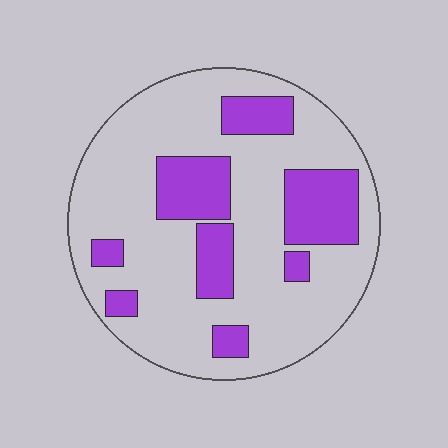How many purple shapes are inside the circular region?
8.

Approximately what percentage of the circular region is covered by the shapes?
Approximately 25%.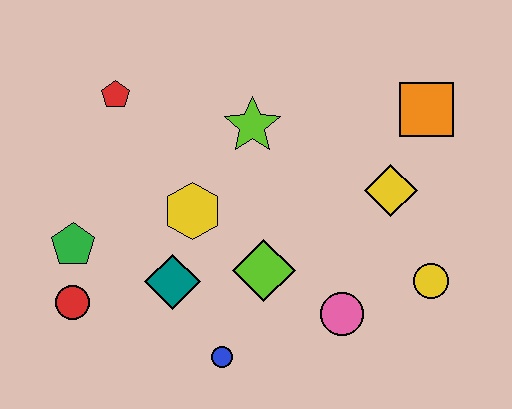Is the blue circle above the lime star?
No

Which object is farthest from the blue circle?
The orange square is farthest from the blue circle.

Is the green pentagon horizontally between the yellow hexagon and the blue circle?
No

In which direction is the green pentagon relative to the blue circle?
The green pentagon is to the left of the blue circle.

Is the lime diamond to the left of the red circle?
No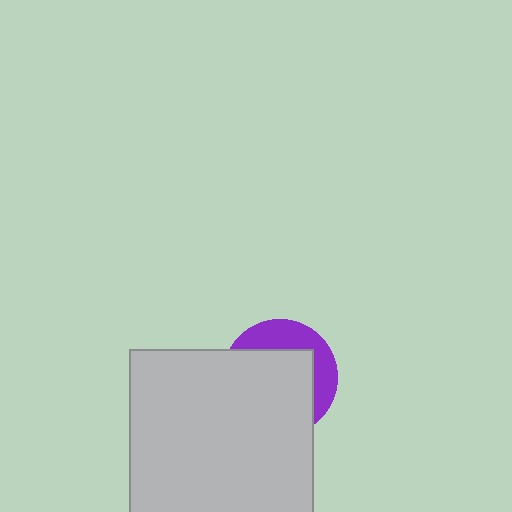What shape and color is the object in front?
The object in front is a light gray square.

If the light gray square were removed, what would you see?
You would see the complete purple circle.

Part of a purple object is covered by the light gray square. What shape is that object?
It is a circle.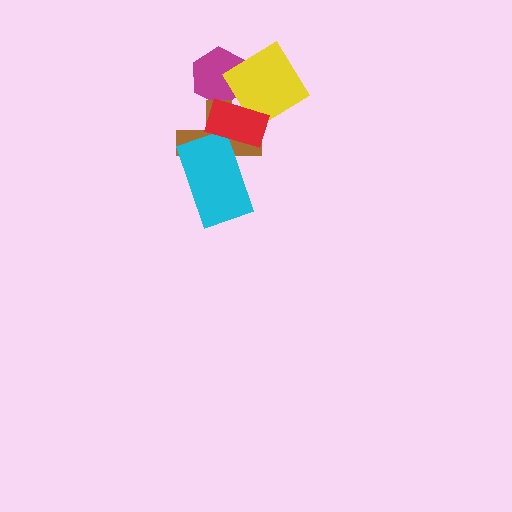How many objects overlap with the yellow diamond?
3 objects overlap with the yellow diamond.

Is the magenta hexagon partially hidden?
Yes, it is partially covered by another shape.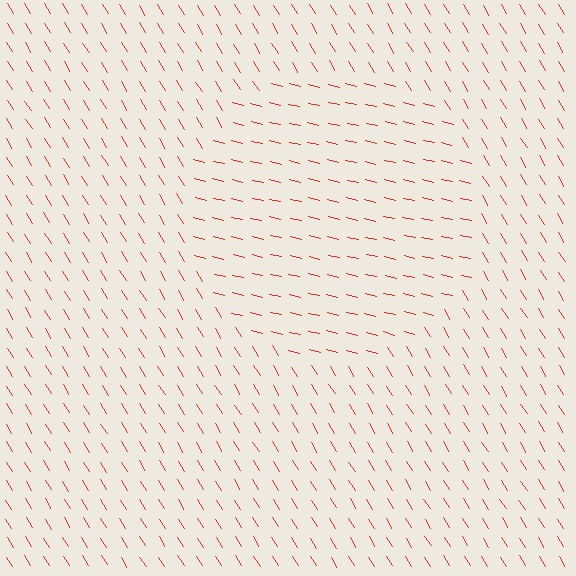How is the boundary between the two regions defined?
The boundary is defined purely by a change in line orientation (approximately 45 degrees difference). All lines are the same color and thickness.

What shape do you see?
I see a circle.